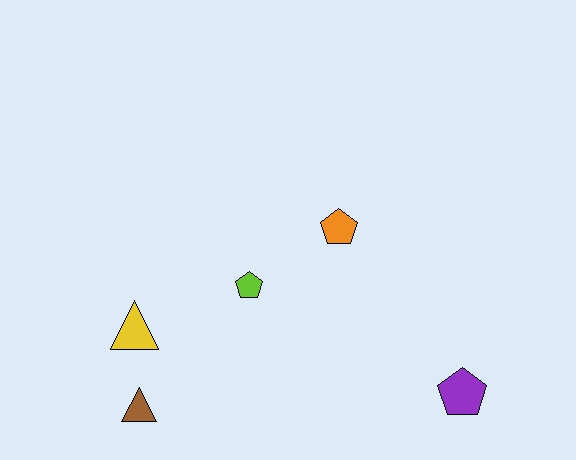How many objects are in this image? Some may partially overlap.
There are 5 objects.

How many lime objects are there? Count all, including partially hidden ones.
There is 1 lime object.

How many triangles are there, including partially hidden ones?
There are 2 triangles.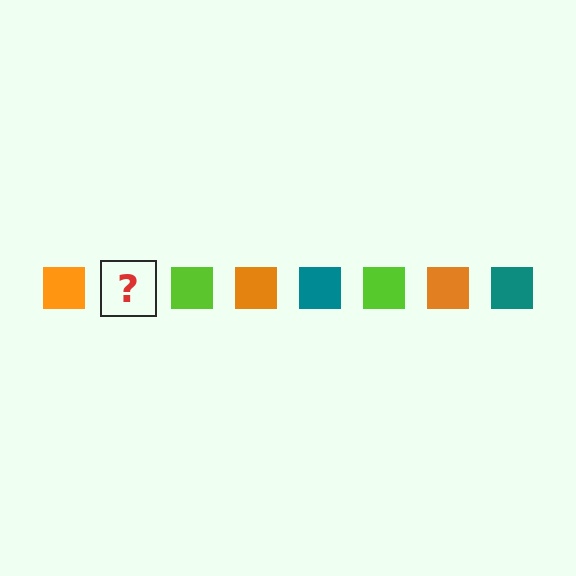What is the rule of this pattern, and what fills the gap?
The rule is that the pattern cycles through orange, teal, lime squares. The gap should be filled with a teal square.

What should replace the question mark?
The question mark should be replaced with a teal square.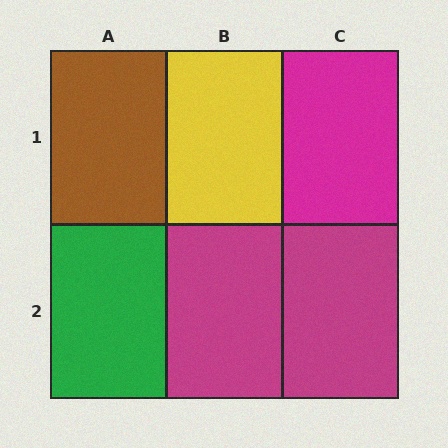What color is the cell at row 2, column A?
Green.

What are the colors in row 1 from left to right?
Brown, yellow, magenta.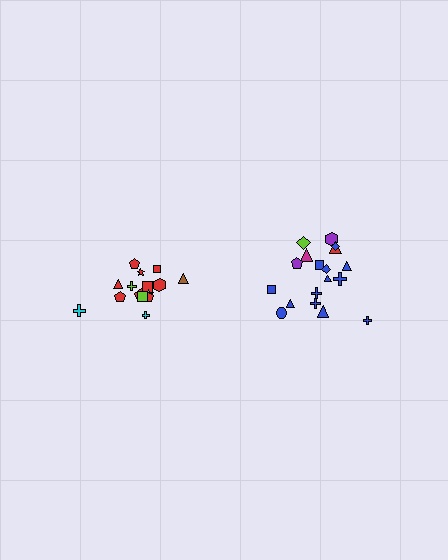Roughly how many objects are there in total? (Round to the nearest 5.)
Roughly 35 objects in total.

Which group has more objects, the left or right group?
The right group.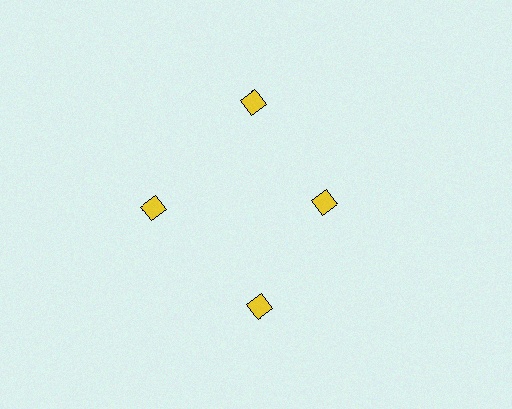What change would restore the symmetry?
The symmetry would be restored by moving it outward, back onto the ring so that all 4 diamonds sit at equal angles and equal distance from the center.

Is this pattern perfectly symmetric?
No. The 4 yellow diamonds are arranged in a ring, but one element near the 3 o'clock position is pulled inward toward the center, breaking the 4-fold rotational symmetry.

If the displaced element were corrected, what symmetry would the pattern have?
It would have 4-fold rotational symmetry — the pattern would map onto itself every 90 degrees.